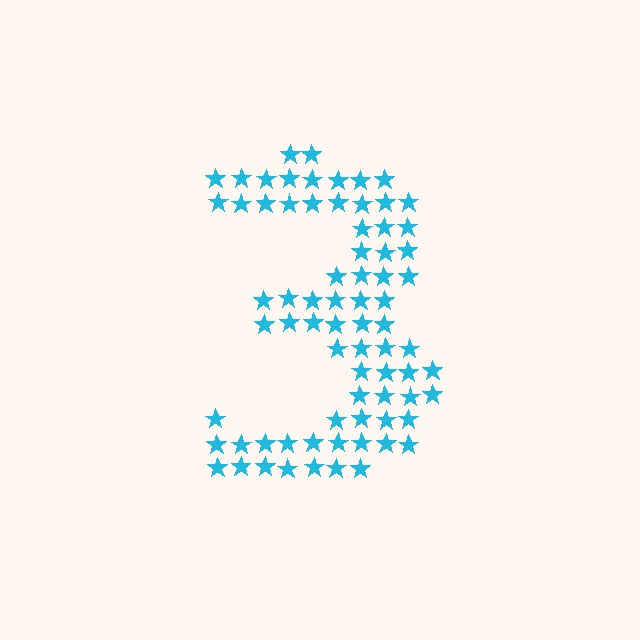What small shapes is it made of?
It is made of small stars.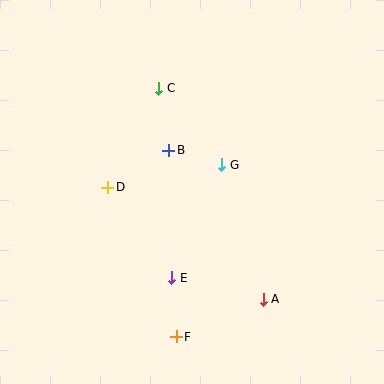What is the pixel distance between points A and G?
The distance between A and G is 141 pixels.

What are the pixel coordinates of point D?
Point D is at (108, 187).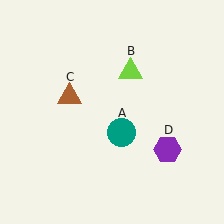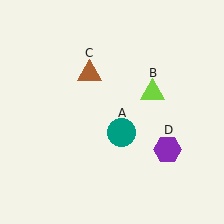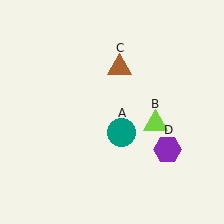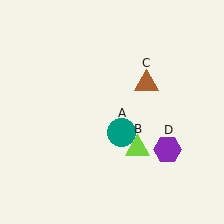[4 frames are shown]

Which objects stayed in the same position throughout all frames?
Teal circle (object A) and purple hexagon (object D) remained stationary.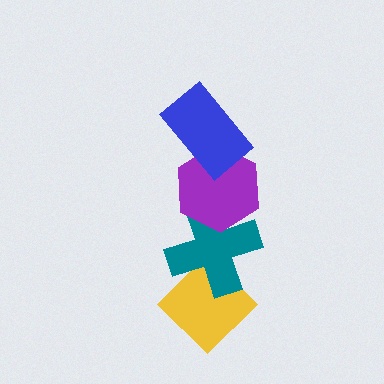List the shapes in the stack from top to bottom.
From top to bottom: the blue rectangle, the purple hexagon, the teal cross, the yellow diamond.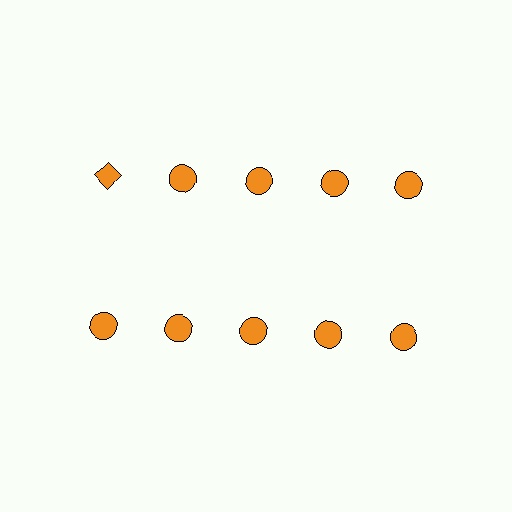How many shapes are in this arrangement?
There are 10 shapes arranged in a grid pattern.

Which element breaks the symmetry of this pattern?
The orange diamond in the top row, leftmost column breaks the symmetry. All other shapes are orange circles.